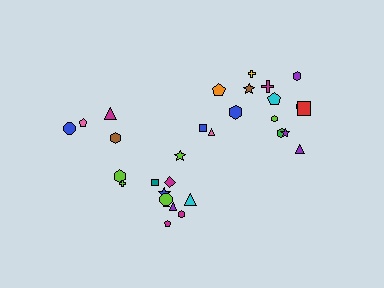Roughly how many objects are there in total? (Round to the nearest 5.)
Roughly 30 objects in total.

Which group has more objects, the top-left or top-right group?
The top-right group.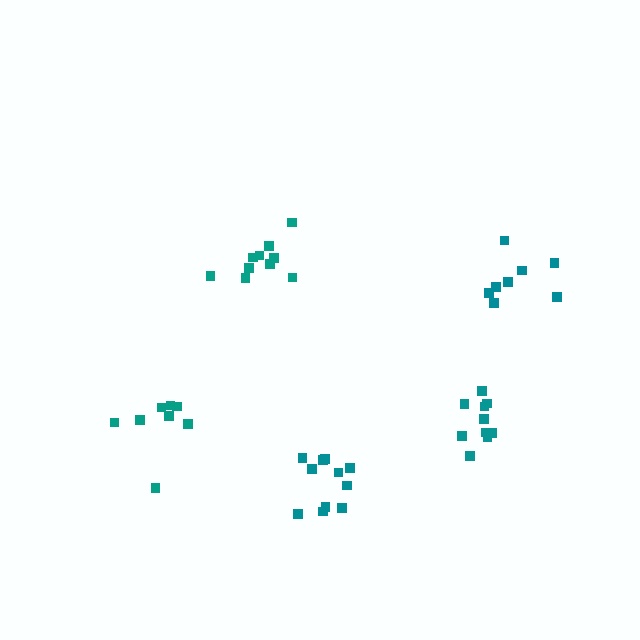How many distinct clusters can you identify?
There are 5 distinct clusters.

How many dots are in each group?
Group 1: 10 dots, Group 2: 8 dots, Group 3: 11 dots, Group 4: 8 dots, Group 5: 10 dots (47 total).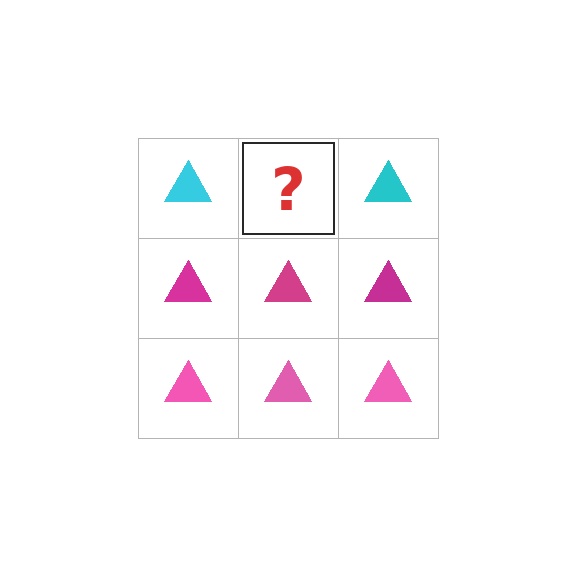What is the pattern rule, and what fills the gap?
The rule is that each row has a consistent color. The gap should be filled with a cyan triangle.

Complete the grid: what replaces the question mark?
The question mark should be replaced with a cyan triangle.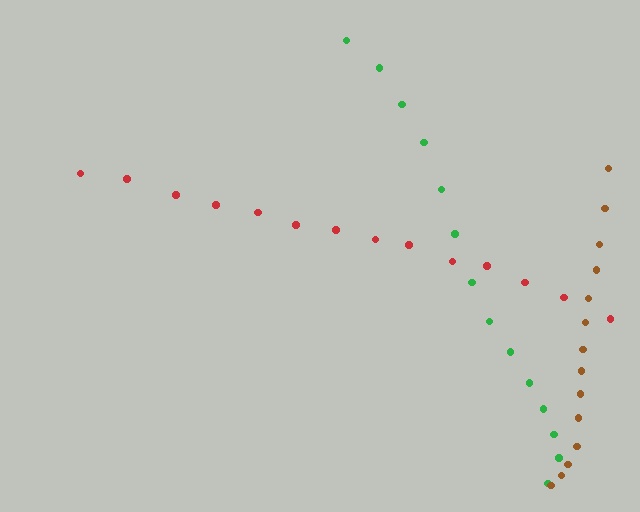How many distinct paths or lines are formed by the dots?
There are 3 distinct paths.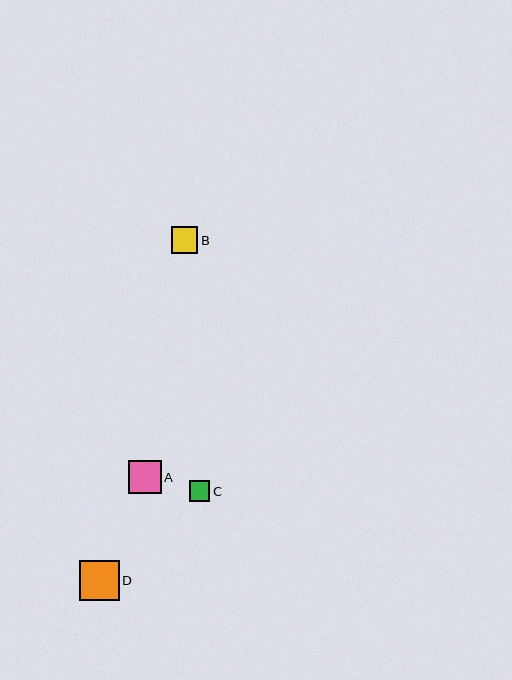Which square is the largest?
Square D is the largest with a size of approximately 40 pixels.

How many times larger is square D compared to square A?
Square D is approximately 1.2 times the size of square A.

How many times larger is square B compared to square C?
Square B is approximately 1.3 times the size of square C.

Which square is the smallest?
Square C is the smallest with a size of approximately 21 pixels.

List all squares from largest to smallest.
From largest to smallest: D, A, B, C.